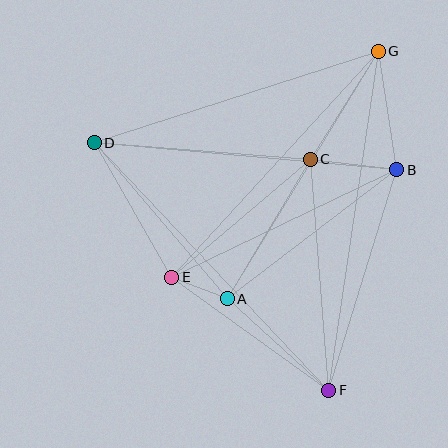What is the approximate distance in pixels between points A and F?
The distance between A and F is approximately 136 pixels.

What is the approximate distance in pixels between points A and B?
The distance between A and B is approximately 213 pixels.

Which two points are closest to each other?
Points A and E are closest to each other.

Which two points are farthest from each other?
Points F and G are farthest from each other.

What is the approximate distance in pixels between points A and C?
The distance between A and C is approximately 162 pixels.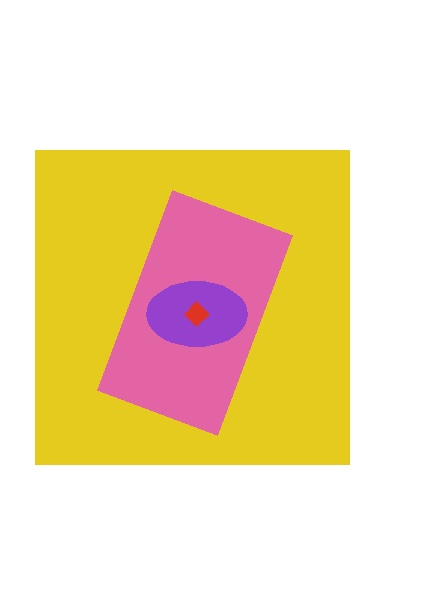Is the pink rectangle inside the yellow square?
Yes.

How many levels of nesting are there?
4.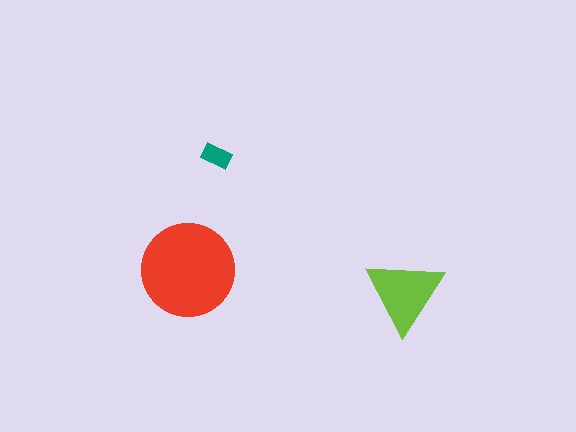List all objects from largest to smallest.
The red circle, the lime triangle, the teal rectangle.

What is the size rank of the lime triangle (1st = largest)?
2nd.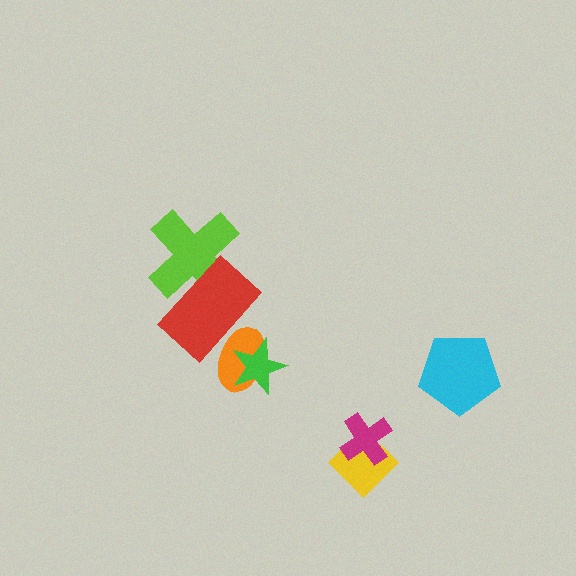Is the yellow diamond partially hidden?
Yes, it is partially covered by another shape.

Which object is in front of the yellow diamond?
The magenta cross is in front of the yellow diamond.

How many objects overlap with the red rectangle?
2 objects overlap with the red rectangle.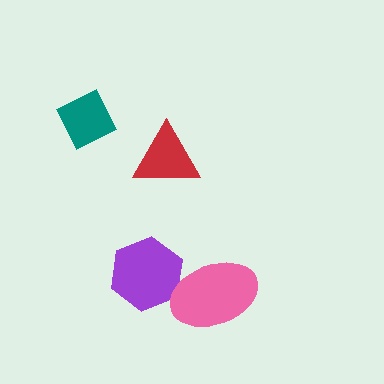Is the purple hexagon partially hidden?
Yes, it is partially covered by another shape.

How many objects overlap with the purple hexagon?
1 object overlaps with the purple hexagon.